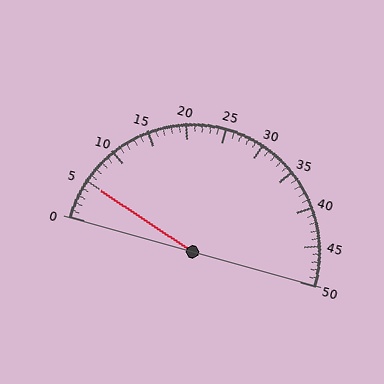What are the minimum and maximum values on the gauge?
The gauge ranges from 0 to 50.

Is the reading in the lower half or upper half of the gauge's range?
The reading is in the lower half of the range (0 to 50).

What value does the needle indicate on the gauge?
The needle indicates approximately 5.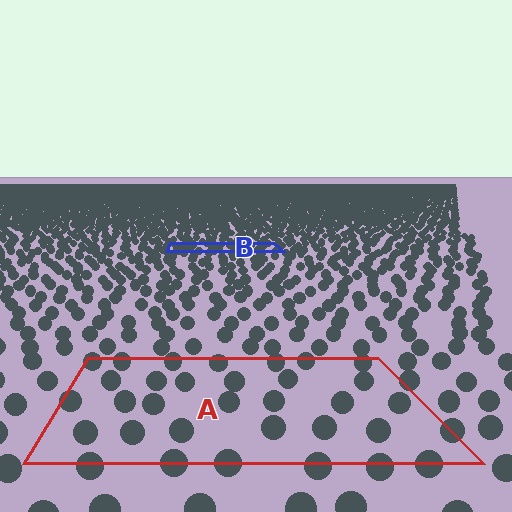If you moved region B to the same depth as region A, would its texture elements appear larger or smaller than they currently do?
They would appear larger. At a closer depth, the same texture elements are projected at a bigger on-screen size.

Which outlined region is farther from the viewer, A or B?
Region B is farther from the viewer — the texture elements inside it appear smaller and more densely packed.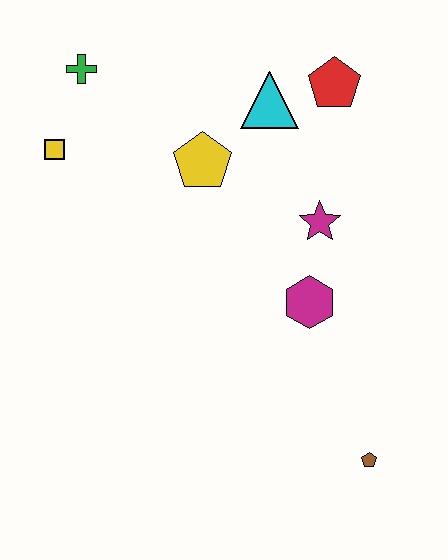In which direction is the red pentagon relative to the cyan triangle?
The red pentagon is to the right of the cyan triangle.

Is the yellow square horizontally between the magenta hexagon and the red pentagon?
No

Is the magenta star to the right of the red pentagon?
No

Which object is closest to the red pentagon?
The cyan triangle is closest to the red pentagon.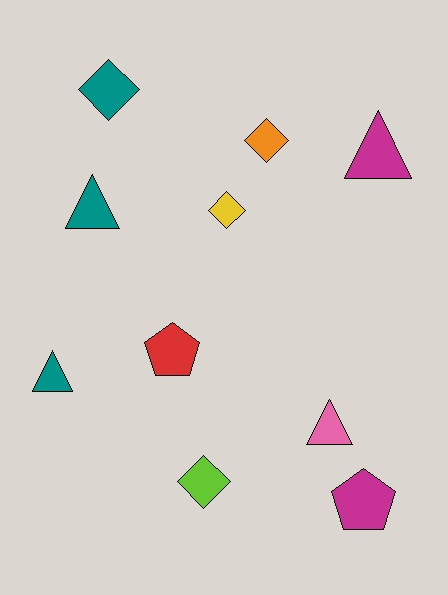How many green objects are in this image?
There are no green objects.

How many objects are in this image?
There are 10 objects.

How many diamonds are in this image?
There are 4 diamonds.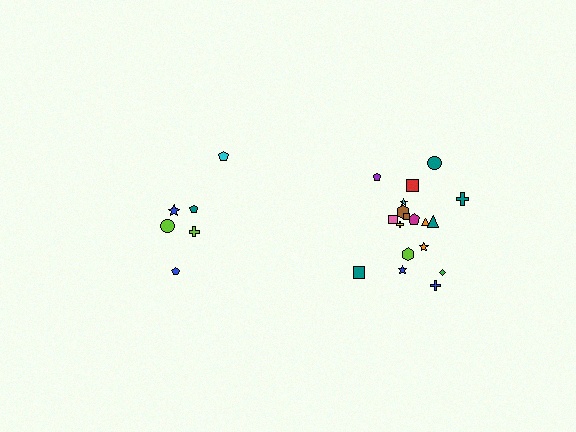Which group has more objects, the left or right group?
The right group.